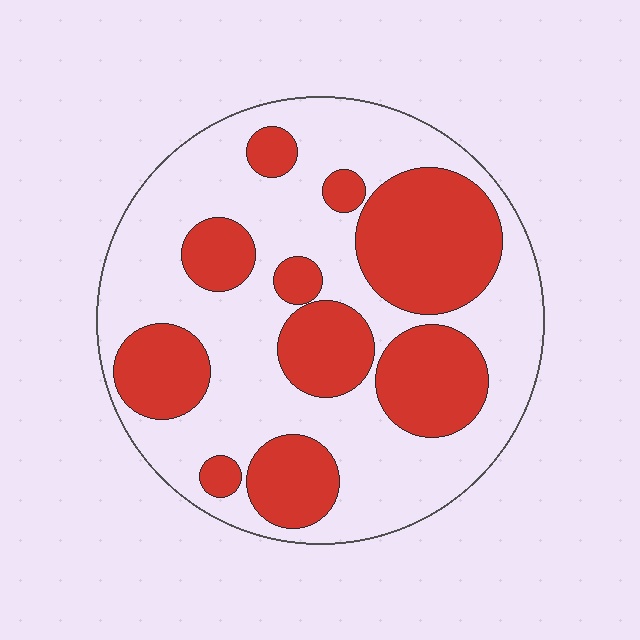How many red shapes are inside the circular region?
10.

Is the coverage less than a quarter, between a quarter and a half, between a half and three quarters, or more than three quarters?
Between a quarter and a half.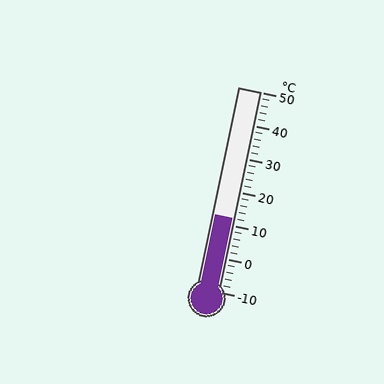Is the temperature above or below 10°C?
The temperature is above 10°C.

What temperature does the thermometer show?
The thermometer shows approximately 12°C.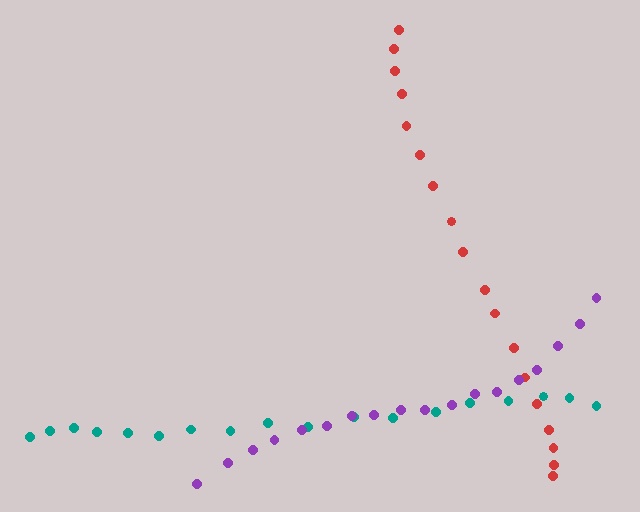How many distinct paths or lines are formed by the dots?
There are 3 distinct paths.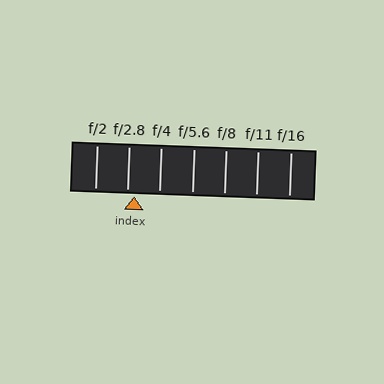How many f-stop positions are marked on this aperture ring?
There are 7 f-stop positions marked.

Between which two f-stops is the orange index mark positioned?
The index mark is between f/2.8 and f/4.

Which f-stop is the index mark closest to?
The index mark is closest to f/2.8.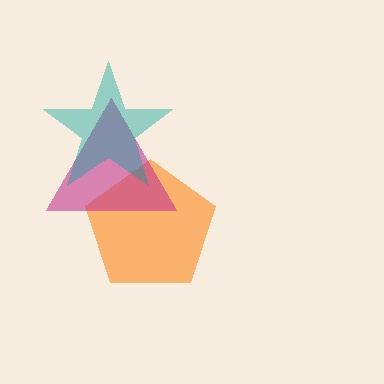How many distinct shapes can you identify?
There are 3 distinct shapes: an orange pentagon, a magenta triangle, a teal star.